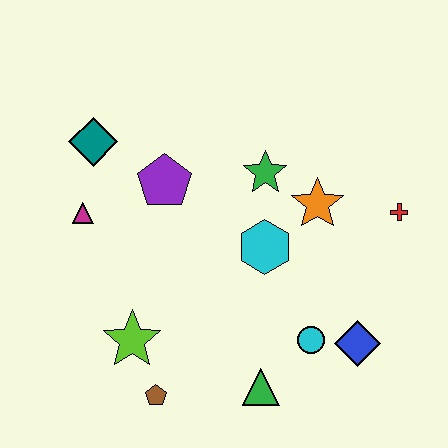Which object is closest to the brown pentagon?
The lime star is closest to the brown pentagon.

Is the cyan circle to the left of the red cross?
Yes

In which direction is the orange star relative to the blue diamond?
The orange star is above the blue diamond.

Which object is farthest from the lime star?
The red cross is farthest from the lime star.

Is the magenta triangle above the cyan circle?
Yes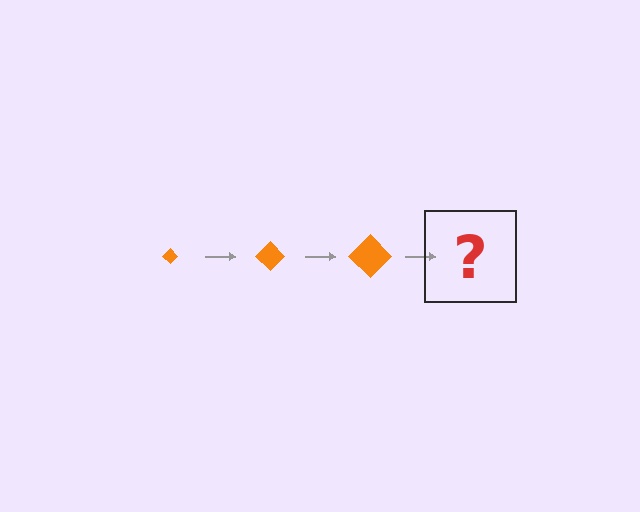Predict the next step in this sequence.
The next step is an orange diamond, larger than the previous one.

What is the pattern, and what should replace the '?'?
The pattern is that the diamond gets progressively larger each step. The '?' should be an orange diamond, larger than the previous one.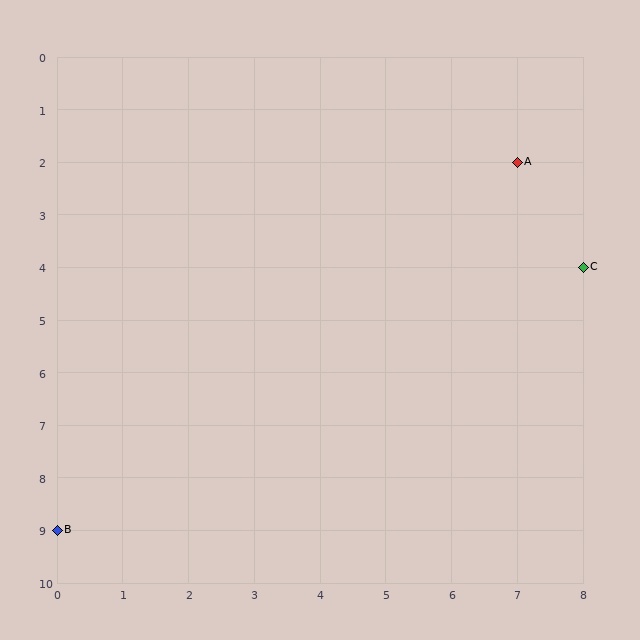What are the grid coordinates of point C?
Point C is at grid coordinates (8, 4).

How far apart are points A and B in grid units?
Points A and B are 7 columns and 7 rows apart (about 9.9 grid units diagonally).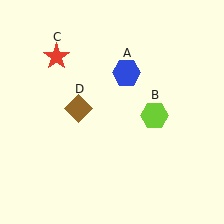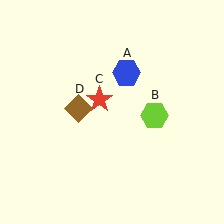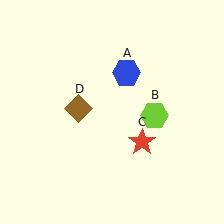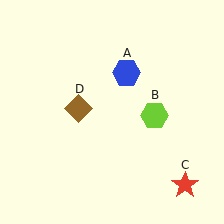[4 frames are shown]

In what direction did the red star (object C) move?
The red star (object C) moved down and to the right.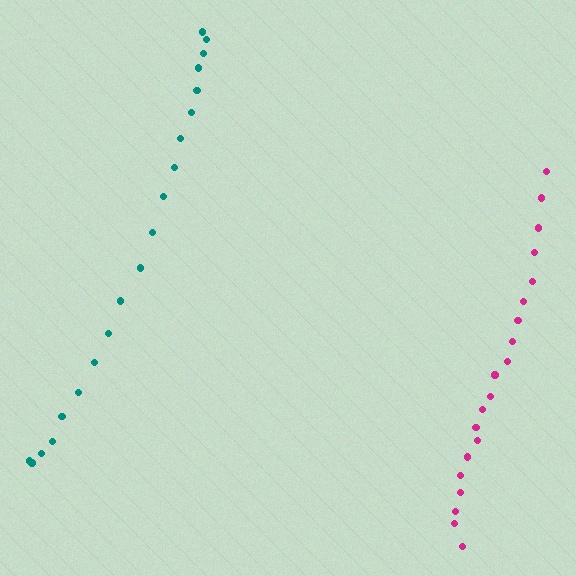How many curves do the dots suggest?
There are 2 distinct paths.